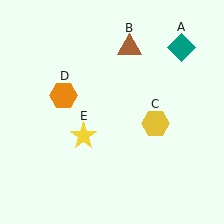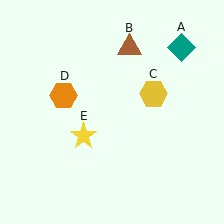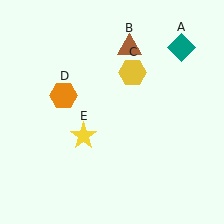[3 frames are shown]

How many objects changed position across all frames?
1 object changed position: yellow hexagon (object C).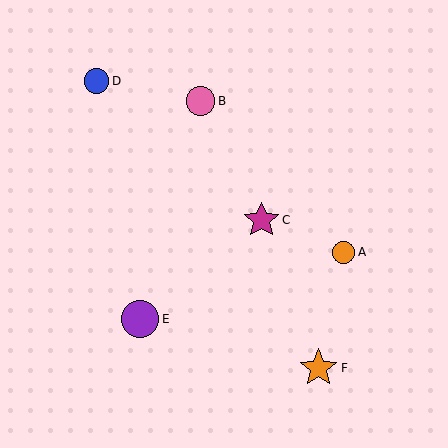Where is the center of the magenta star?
The center of the magenta star is at (261, 220).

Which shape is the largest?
The orange star (labeled F) is the largest.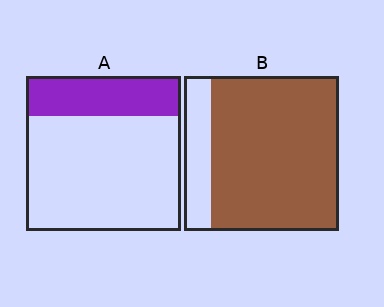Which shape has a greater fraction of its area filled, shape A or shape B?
Shape B.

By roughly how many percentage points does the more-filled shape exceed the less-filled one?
By roughly 55 percentage points (B over A).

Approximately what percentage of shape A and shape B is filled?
A is approximately 25% and B is approximately 85%.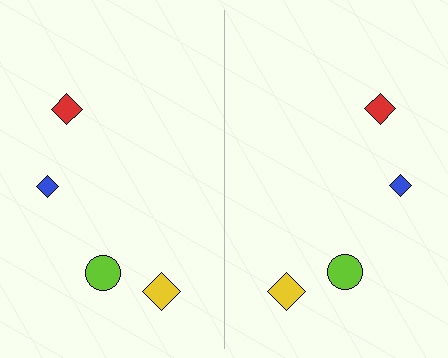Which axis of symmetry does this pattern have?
The pattern has a vertical axis of symmetry running through the center of the image.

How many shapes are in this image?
There are 8 shapes in this image.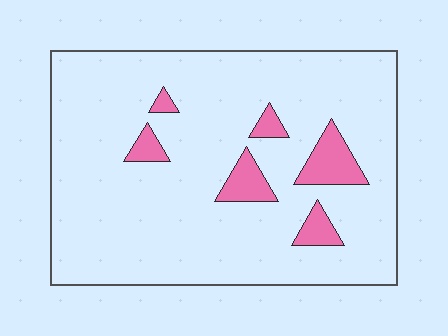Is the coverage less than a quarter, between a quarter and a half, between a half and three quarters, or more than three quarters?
Less than a quarter.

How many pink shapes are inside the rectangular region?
6.